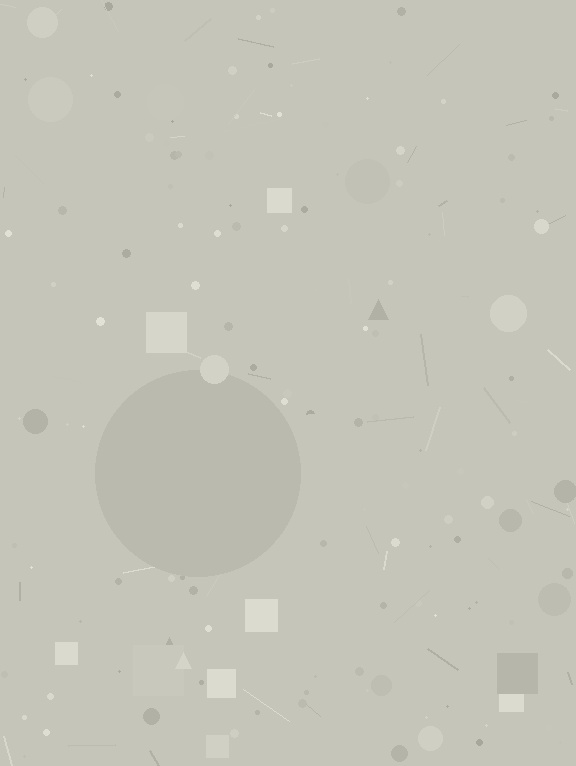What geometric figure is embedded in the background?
A circle is embedded in the background.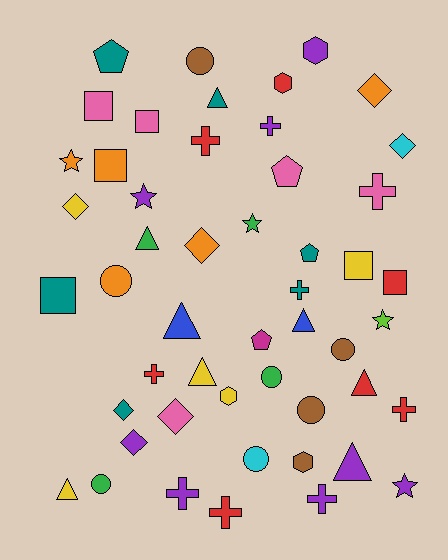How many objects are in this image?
There are 50 objects.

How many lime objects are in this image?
There is 1 lime object.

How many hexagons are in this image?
There are 4 hexagons.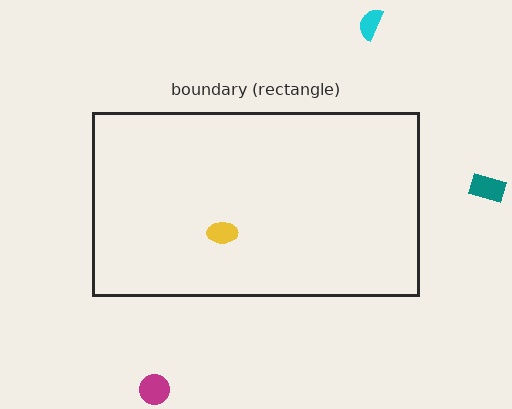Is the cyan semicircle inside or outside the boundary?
Outside.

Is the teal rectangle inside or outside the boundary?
Outside.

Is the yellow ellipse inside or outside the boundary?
Inside.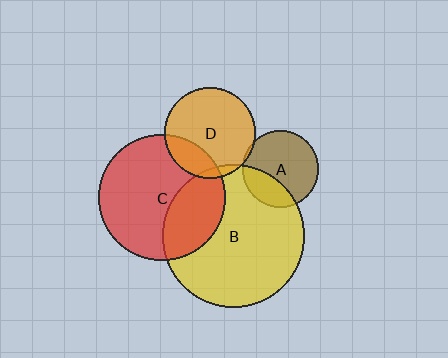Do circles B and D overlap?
Yes.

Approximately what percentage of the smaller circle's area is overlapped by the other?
Approximately 5%.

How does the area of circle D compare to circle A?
Approximately 1.4 times.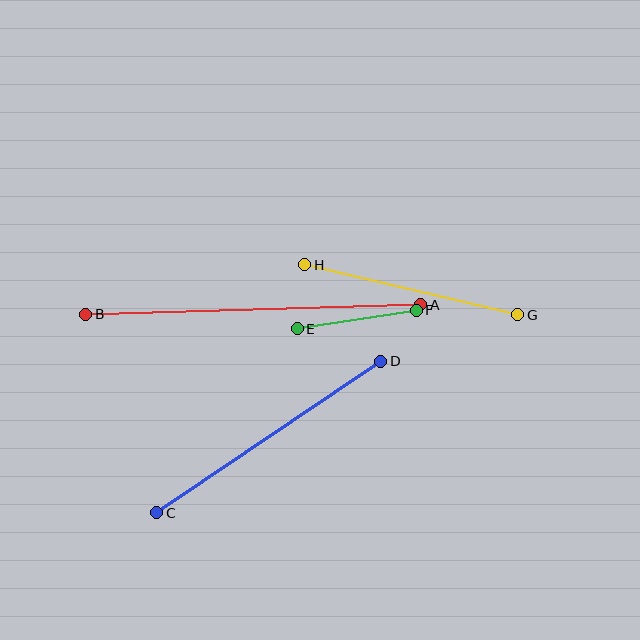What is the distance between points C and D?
The distance is approximately 270 pixels.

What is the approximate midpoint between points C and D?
The midpoint is at approximately (269, 437) pixels.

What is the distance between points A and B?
The distance is approximately 335 pixels.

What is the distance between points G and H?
The distance is approximately 219 pixels.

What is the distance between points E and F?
The distance is approximately 120 pixels.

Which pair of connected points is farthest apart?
Points A and B are farthest apart.